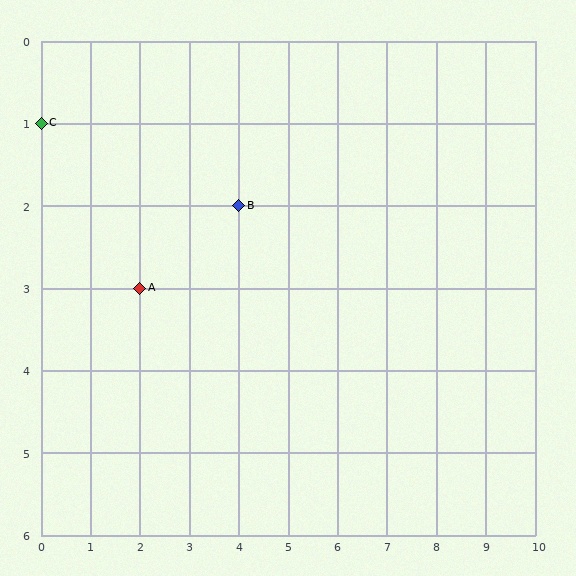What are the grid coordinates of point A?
Point A is at grid coordinates (2, 3).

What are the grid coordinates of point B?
Point B is at grid coordinates (4, 2).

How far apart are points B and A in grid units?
Points B and A are 2 columns and 1 row apart (about 2.2 grid units diagonally).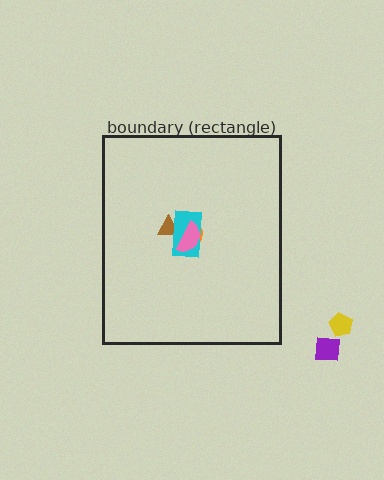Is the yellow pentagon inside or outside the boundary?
Outside.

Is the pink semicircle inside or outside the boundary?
Inside.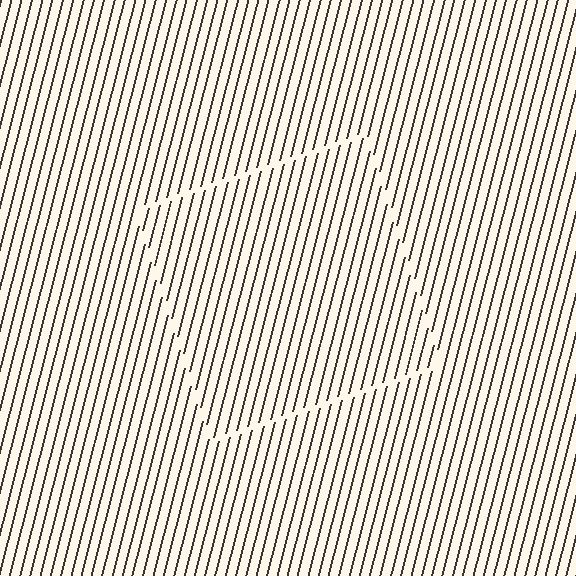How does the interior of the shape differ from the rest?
The interior of the shape contains the same grating, shifted by half a period — the contour is defined by the phase discontinuity where line-ends from the inner and outer gratings abut.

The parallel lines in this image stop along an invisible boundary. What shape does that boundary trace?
An illusory square. The interior of the shape contains the same grating, shifted by half a period — the contour is defined by the phase discontinuity where line-ends from the inner and outer gratings abut.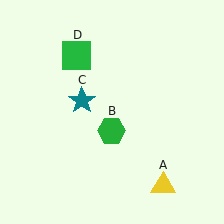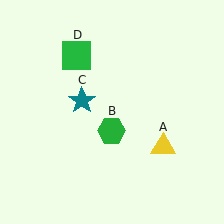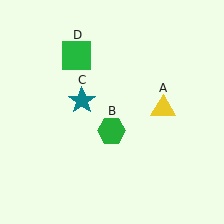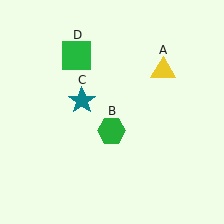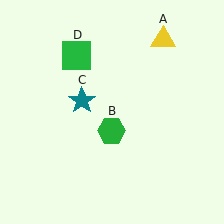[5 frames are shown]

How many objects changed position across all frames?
1 object changed position: yellow triangle (object A).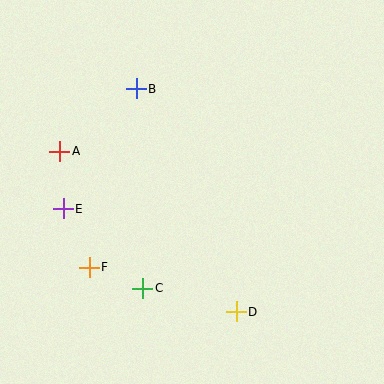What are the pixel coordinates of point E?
Point E is at (63, 209).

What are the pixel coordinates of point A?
Point A is at (60, 151).